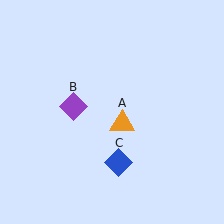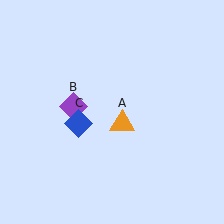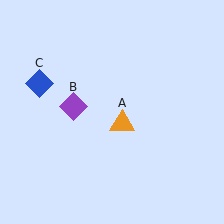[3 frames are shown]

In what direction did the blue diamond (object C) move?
The blue diamond (object C) moved up and to the left.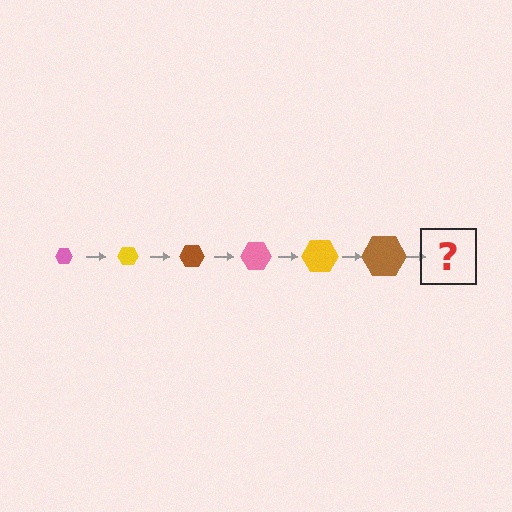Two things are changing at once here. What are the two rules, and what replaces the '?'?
The two rules are that the hexagon grows larger each step and the color cycles through pink, yellow, and brown. The '?' should be a pink hexagon, larger than the previous one.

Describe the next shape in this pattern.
It should be a pink hexagon, larger than the previous one.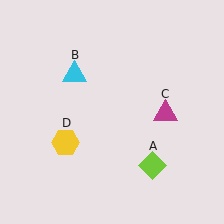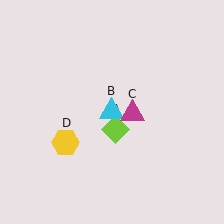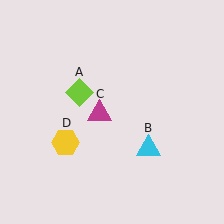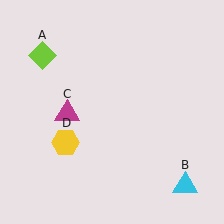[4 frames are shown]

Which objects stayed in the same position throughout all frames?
Yellow hexagon (object D) remained stationary.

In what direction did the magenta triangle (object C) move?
The magenta triangle (object C) moved left.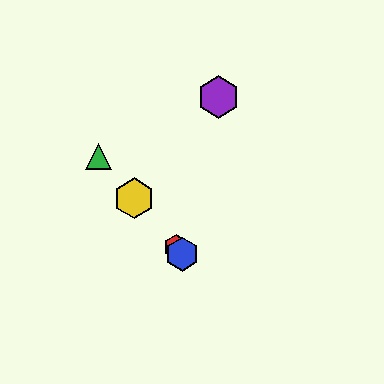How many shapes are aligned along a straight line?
4 shapes (the red hexagon, the blue hexagon, the green triangle, the yellow hexagon) are aligned along a straight line.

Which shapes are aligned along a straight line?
The red hexagon, the blue hexagon, the green triangle, the yellow hexagon are aligned along a straight line.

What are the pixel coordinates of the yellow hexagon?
The yellow hexagon is at (134, 198).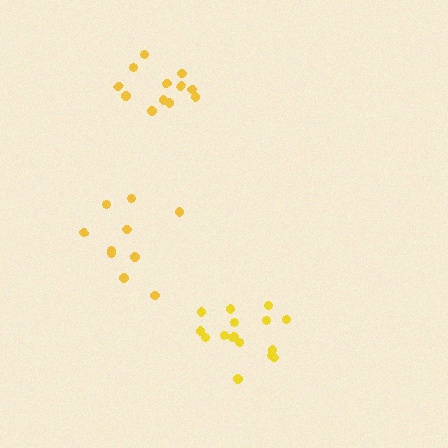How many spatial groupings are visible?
There are 3 spatial groupings.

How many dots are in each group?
Group 1: 16 dots, Group 2: 12 dots, Group 3: 10 dots (38 total).